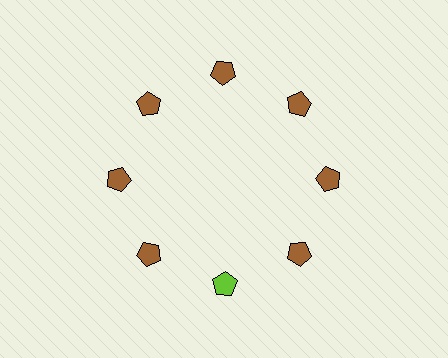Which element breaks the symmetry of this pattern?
The lime pentagon at roughly the 6 o'clock position breaks the symmetry. All other shapes are brown pentagons.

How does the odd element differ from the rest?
It has a different color: lime instead of brown.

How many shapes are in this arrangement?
There are 8 shapes arranged in a ring pattern.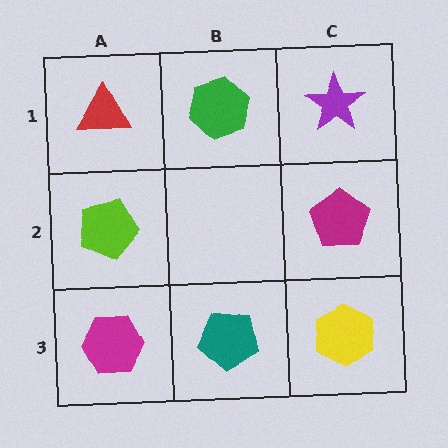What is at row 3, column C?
A yellow hexagon.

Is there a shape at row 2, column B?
No, that cell is empty.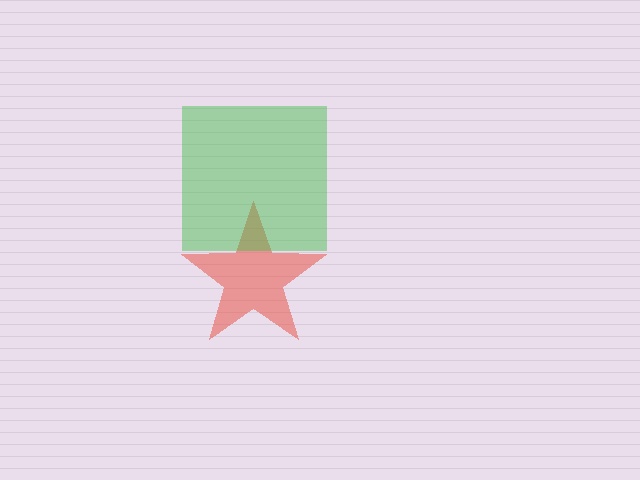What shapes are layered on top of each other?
The layered shapes are: a red star, a green square.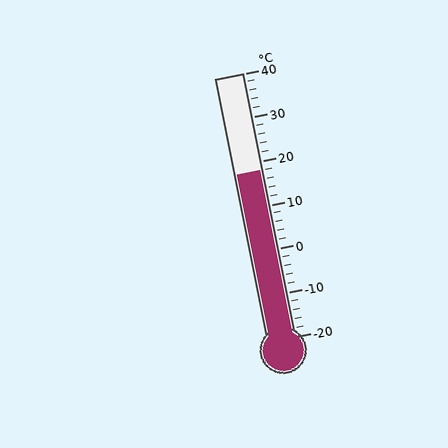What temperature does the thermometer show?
The thermometer shows approximately 18°C.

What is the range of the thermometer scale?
The thermometer scale ranges from -20°C to 40°C.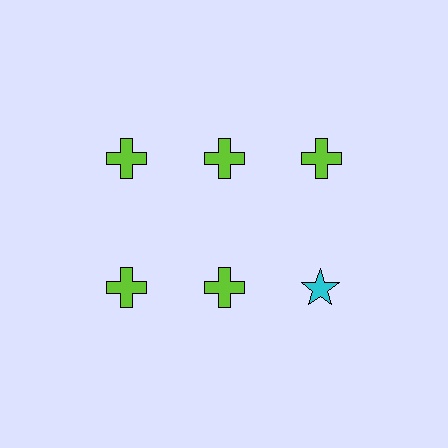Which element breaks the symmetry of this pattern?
The cyan star in the second row, center column breaks the symmetry. All other shapes are lime crosses.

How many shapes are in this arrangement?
There are 6 shapes arranged in a grid pattern.